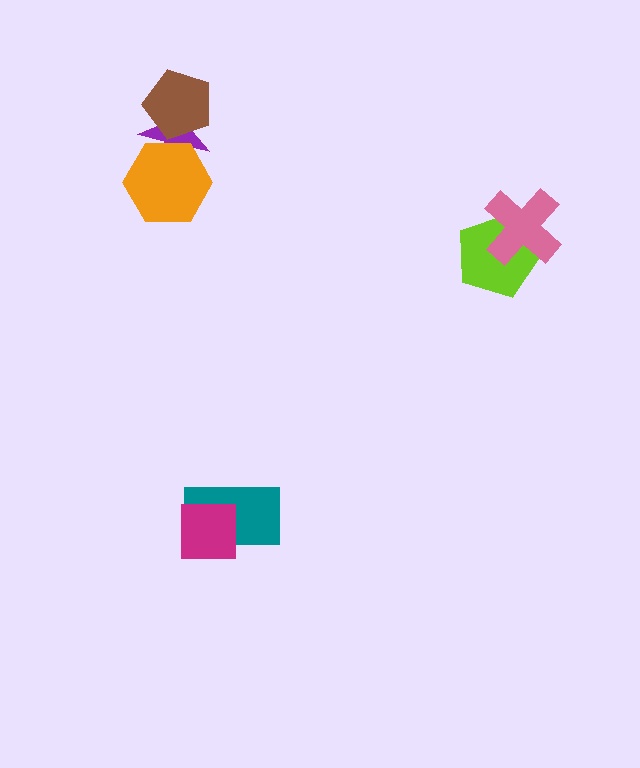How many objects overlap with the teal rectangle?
1 object overlaps with the teal rectangle.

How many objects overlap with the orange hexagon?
1 object overlaps with the orange hexagon.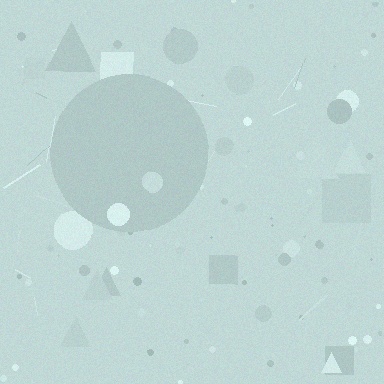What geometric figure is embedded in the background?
A circle is embedded in the background.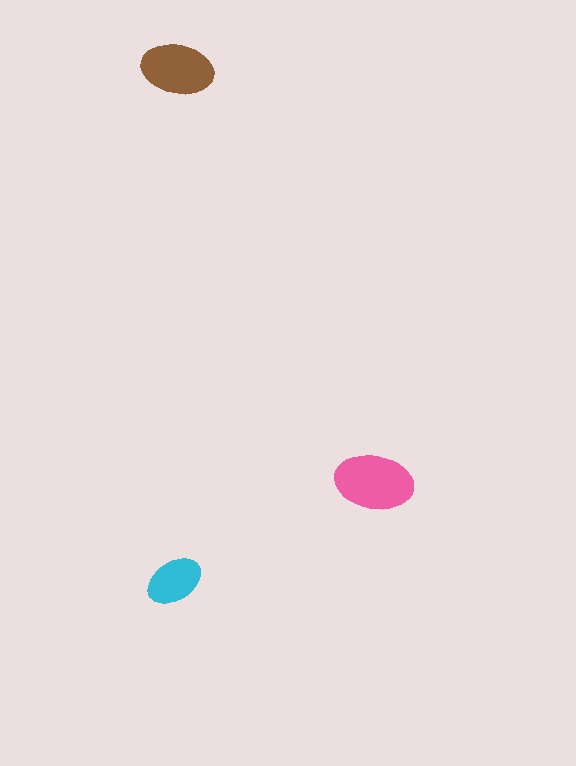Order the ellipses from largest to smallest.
the pink one, the brown one, the cyan one.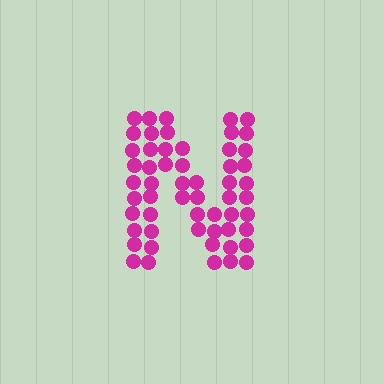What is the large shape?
The large shape is the letter N.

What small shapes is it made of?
It is made of small circles.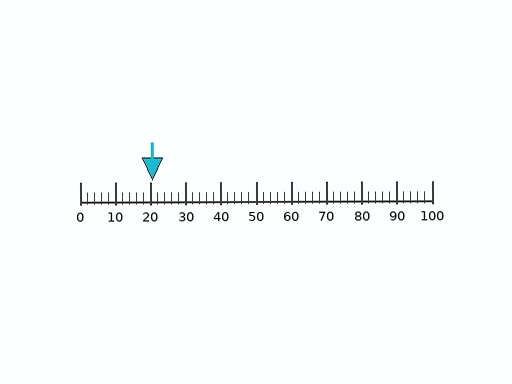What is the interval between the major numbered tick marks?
The major tick marks are spaced 10 units apart.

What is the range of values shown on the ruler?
The ruler shows values from 0 to 100.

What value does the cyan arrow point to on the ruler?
The cyan arrow points to approximately 20.